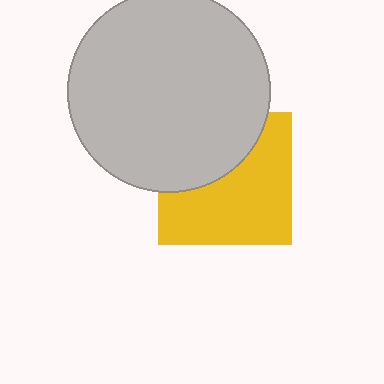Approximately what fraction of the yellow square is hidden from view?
Roughly 39% of the yellow square is hidden behind the light gray circle.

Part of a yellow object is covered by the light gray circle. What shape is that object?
It is a square.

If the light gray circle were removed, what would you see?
You would see the complete yellow square.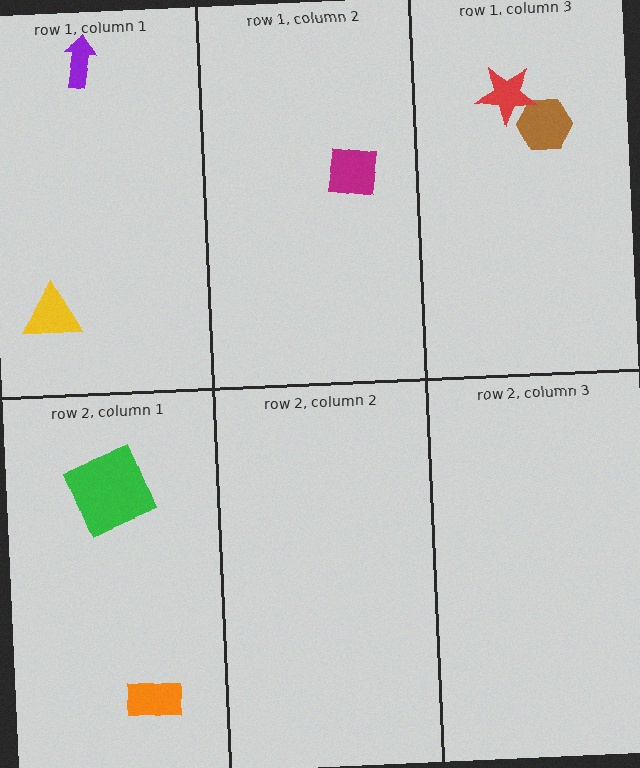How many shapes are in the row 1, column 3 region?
2.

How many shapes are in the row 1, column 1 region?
2.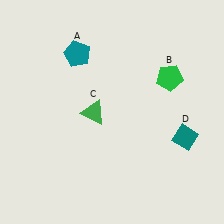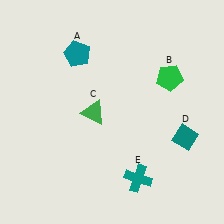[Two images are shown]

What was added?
A teal cross (E) was added in Image 2.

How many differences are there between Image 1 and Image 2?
There is 1 difference between the two images.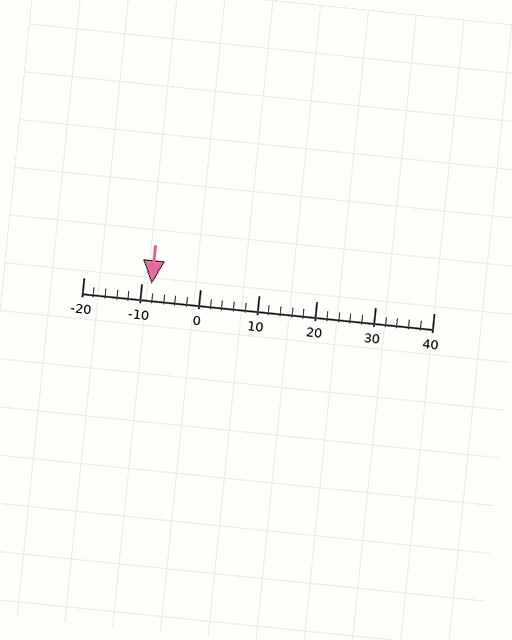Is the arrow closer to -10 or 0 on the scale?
The arrow is closer to -10.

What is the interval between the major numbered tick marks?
The major tick marks are spaced 10 units apart.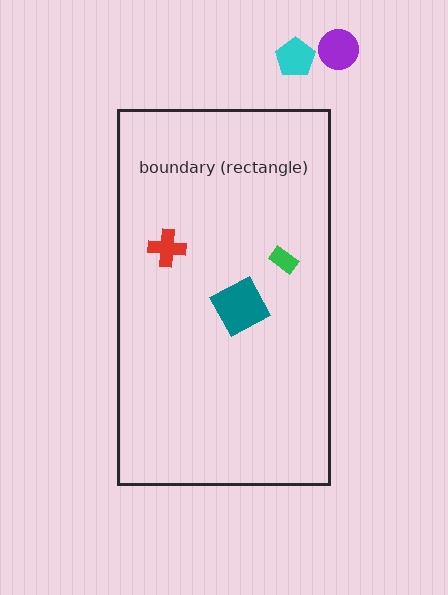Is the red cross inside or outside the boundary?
Inside.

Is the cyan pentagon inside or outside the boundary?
Outside.